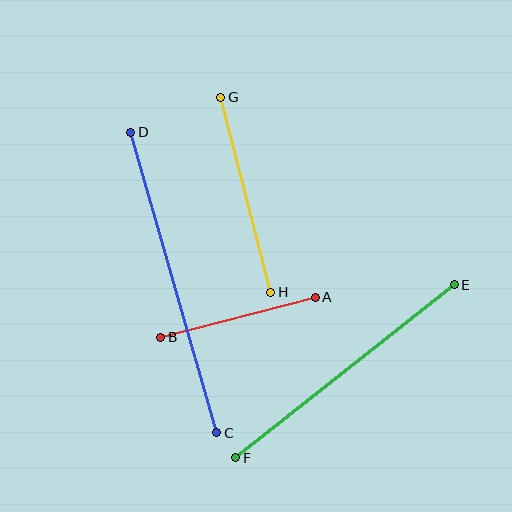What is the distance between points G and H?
The distance is approximately 201 pixels.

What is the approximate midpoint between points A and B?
The midpoint is at approximately (238, 317) pixels.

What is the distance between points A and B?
The distance is approximately 160 pixels.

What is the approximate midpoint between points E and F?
The midpoint is at approximately (345, 371) pixels.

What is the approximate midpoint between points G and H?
The midpoint is at approximately (246, 195) pixels.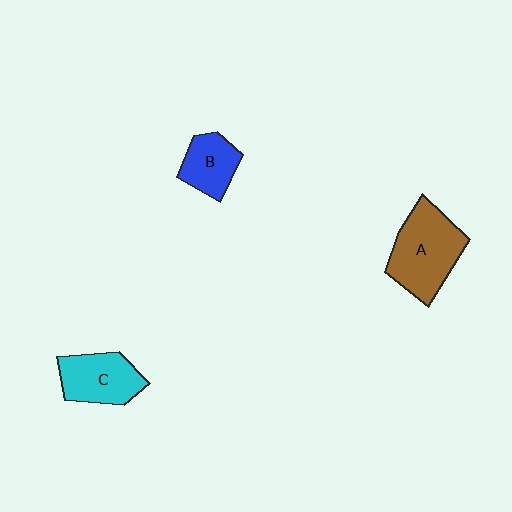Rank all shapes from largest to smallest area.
From largest to smallest: A (brown), C (cyan), B (blue).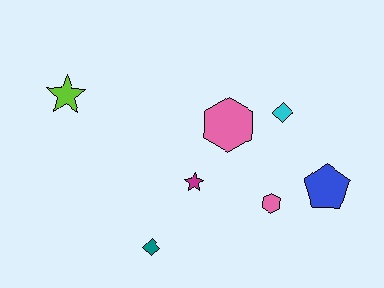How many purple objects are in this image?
There are no purple objects.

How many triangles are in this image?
There are no triangles.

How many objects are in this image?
There are 7 objects.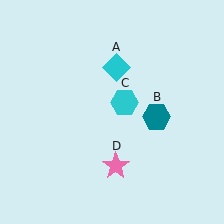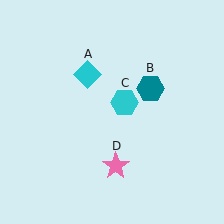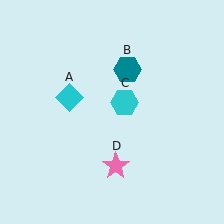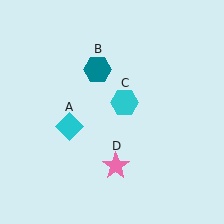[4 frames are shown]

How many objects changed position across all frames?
2 objects changed position: cyan diamond (object A), teal hexagon (object B).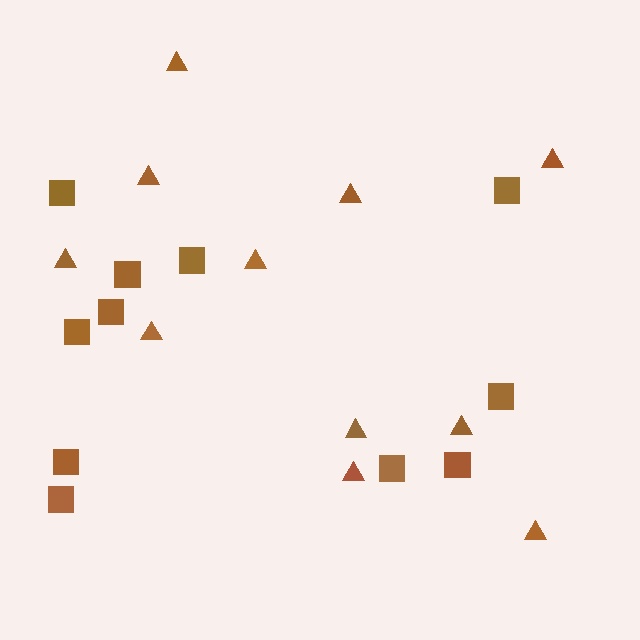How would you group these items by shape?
There are 2 groups: one group of triangles (11) and one group of squares (11).